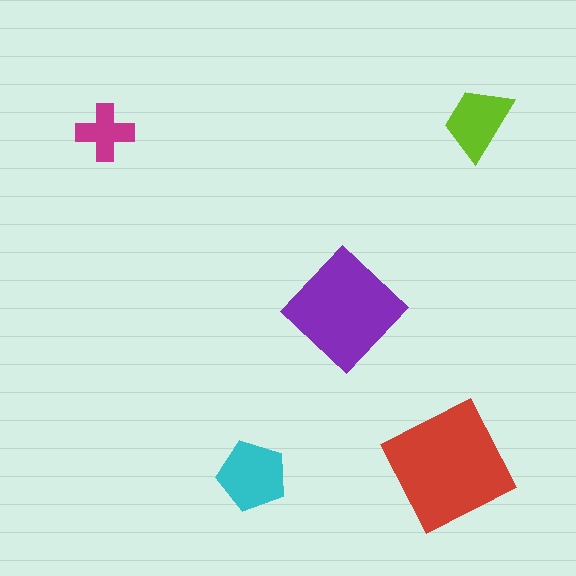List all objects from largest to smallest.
The red square, the purple diamond, the cyan pentagon, the lime trapezoid, the magenta cross.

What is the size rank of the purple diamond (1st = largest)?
2nd.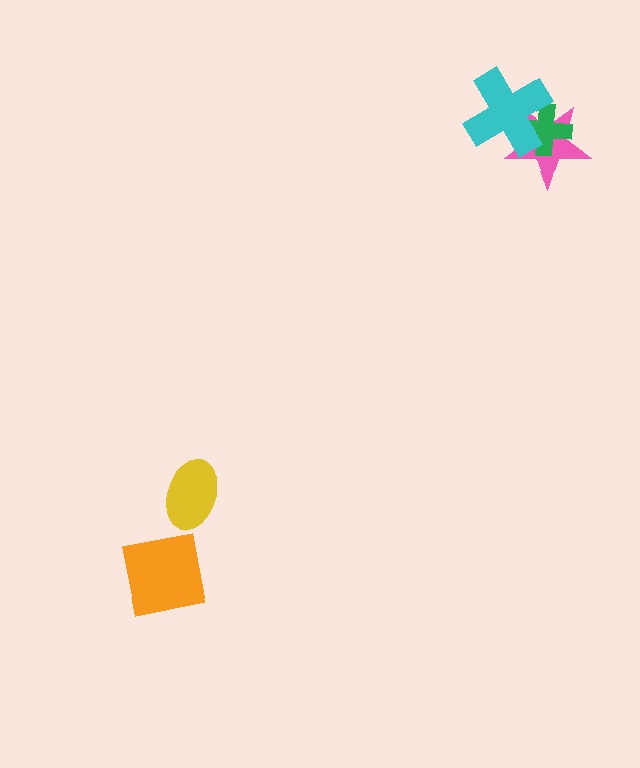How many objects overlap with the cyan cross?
2 objects overlap with the cyan cross.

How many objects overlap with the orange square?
0 objects overlap with the orange square.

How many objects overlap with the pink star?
2 objects overlap with the pink star.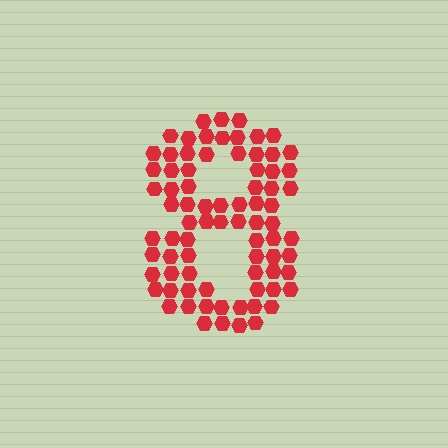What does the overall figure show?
The overall figure shows the digit 8.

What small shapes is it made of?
It is made of small hexagons.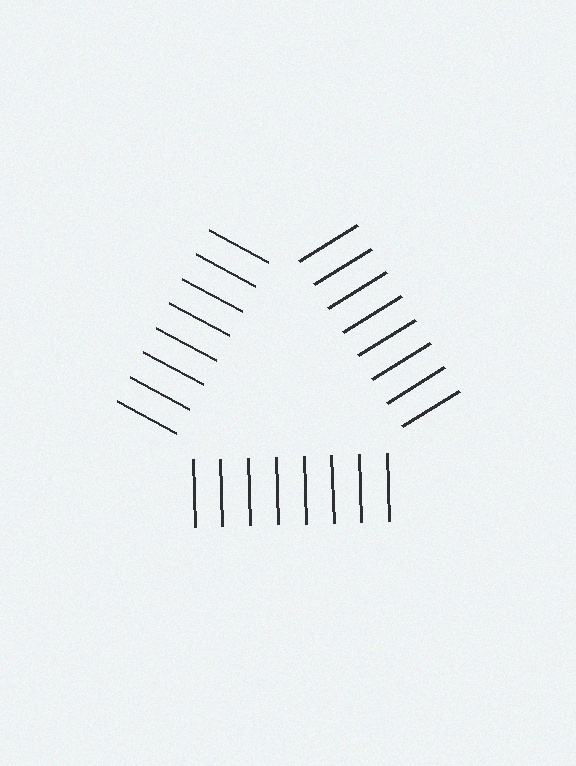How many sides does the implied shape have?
3 sides — the line-ends trace a triangle.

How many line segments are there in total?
24 — 8 along each of the 3 edges.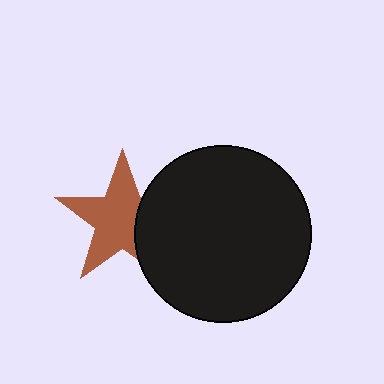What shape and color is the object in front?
The object in front is a black circle.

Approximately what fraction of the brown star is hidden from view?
Roughly 30% of the brown star is hidden behind the black circle.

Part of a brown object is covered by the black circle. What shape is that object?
It is a star.